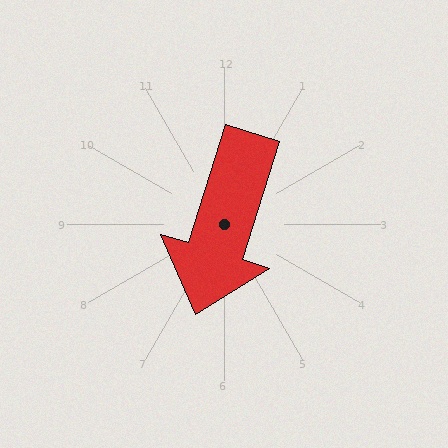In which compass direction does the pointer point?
South.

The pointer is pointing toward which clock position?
Roughly 7 o'clock.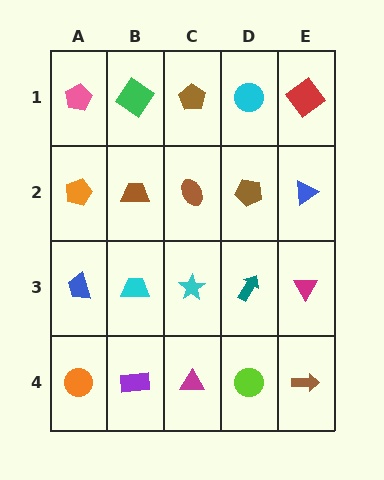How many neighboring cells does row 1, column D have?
3.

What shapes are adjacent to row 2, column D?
A cyan circle (row 1, column D), a teal arrow (row 3, column D), a brown ellipse (row 2, column C), a blue triangle (row 2, column E).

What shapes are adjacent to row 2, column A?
A pink pentagon (row 1, column A), a blue trapezoid (row 3, column A), a brown trapezoid (row 2, column B).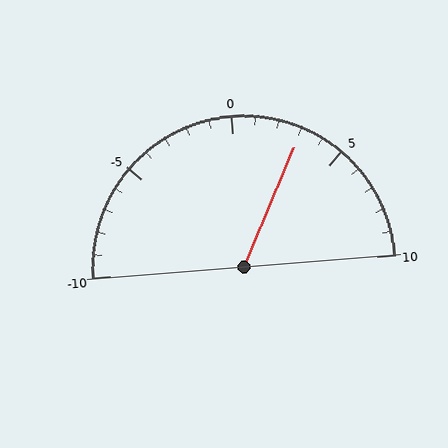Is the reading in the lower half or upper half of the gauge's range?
The reading is in the upper half of the range (-10 to 10).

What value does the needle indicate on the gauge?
The needle indicates approximately 3.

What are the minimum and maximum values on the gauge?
The gauge ranges from -10 to 10.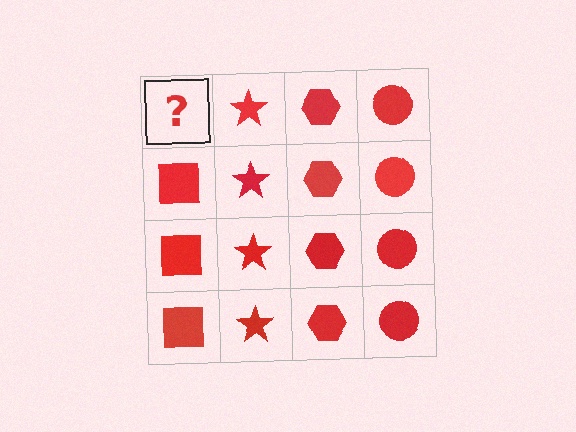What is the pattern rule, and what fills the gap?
The rule is that each column has a consistent shape. The gap should be filled with a red square.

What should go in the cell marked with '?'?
The missing cell should contain a red square.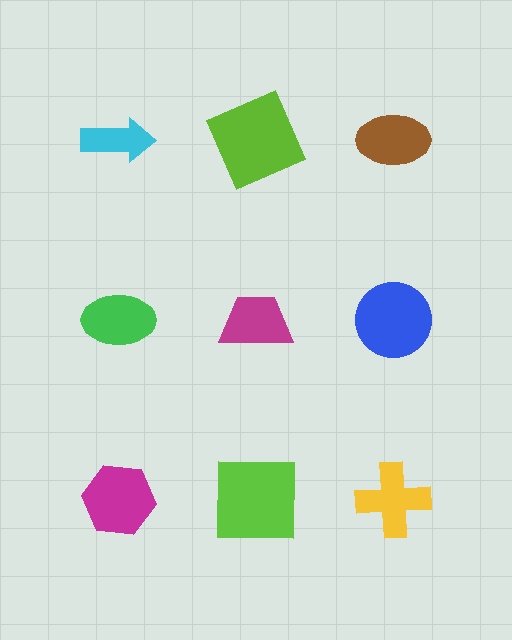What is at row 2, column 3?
A blue circle.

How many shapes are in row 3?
3 shapes.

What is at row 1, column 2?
A lime square.